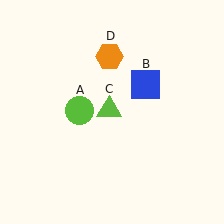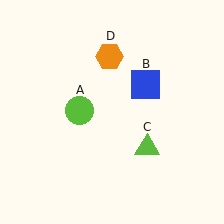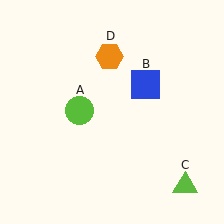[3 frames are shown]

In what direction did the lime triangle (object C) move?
The lime triangle (object C) moved down and to the right.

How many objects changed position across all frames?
1 object changed position: lime triangle (object C).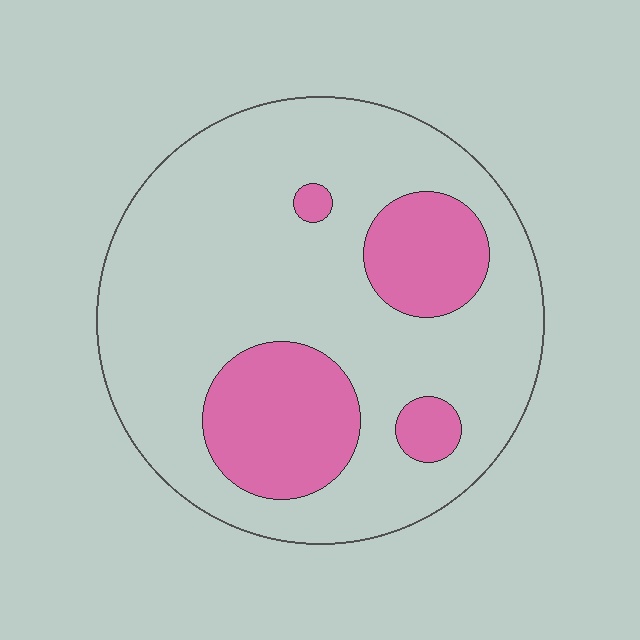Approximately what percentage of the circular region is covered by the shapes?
Approximately 25%.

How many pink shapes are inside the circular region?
4.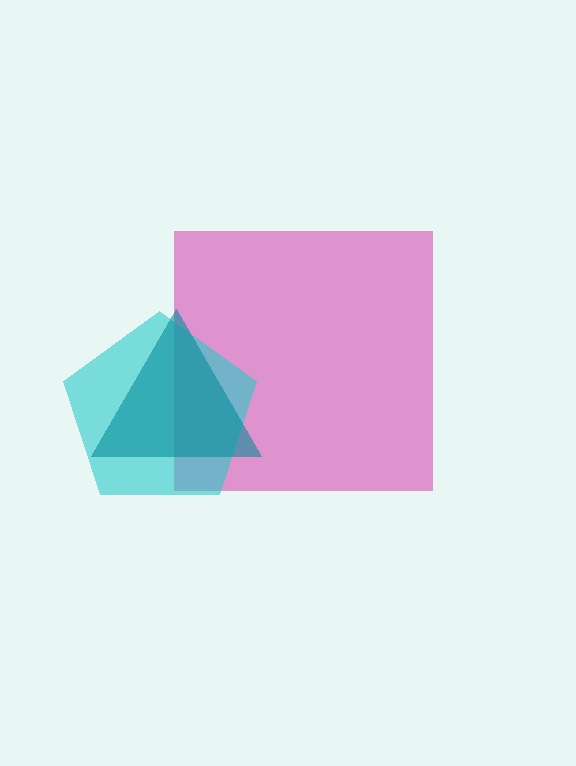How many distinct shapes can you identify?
There are 3 distinct shapes: a pink square, a cyan pentagon, a teal triangle.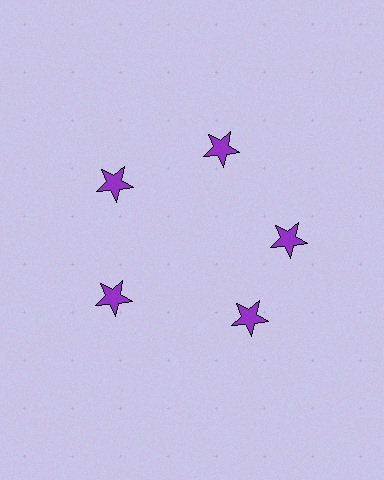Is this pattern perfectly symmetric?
No. The 5 purple stars are arranged in a ring, but one element near the 5 o'clock position is rotated out of alignment along the ring, breaking the 5-fold rotational symmetry.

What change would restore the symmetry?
The symmetry would be restored by rotating it back into even spacing with its neighbors so that all 5 stars sit at equal angles and equal distance from the center.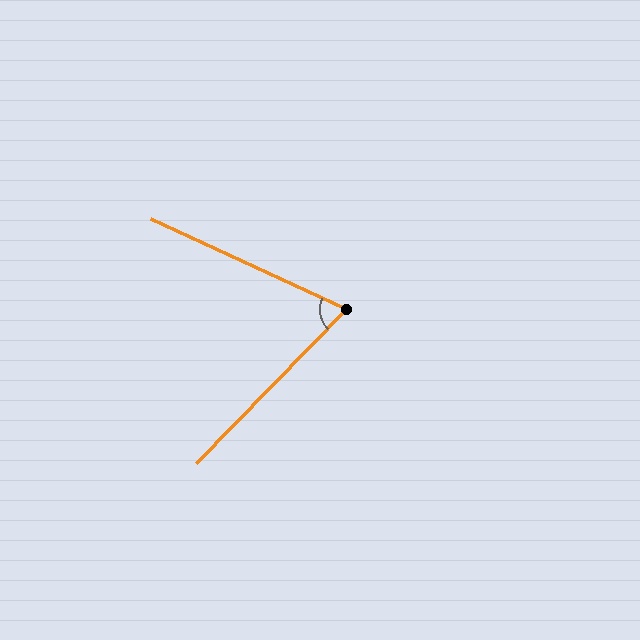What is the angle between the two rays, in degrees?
Approximately 70 degrees.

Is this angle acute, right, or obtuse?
It is acute.